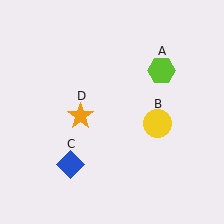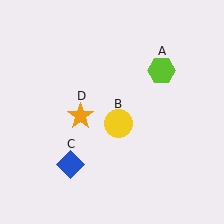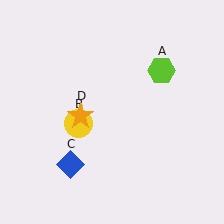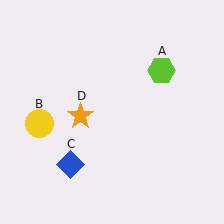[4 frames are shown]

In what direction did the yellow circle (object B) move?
The yellow circle (object B) moved left.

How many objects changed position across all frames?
1 object changed position: yellow circle (object B).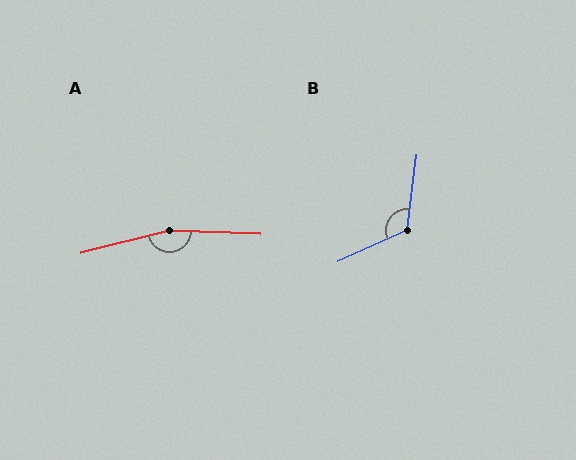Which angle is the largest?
A, at approximately 163 degrees.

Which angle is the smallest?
B, at approximately 122 degrees.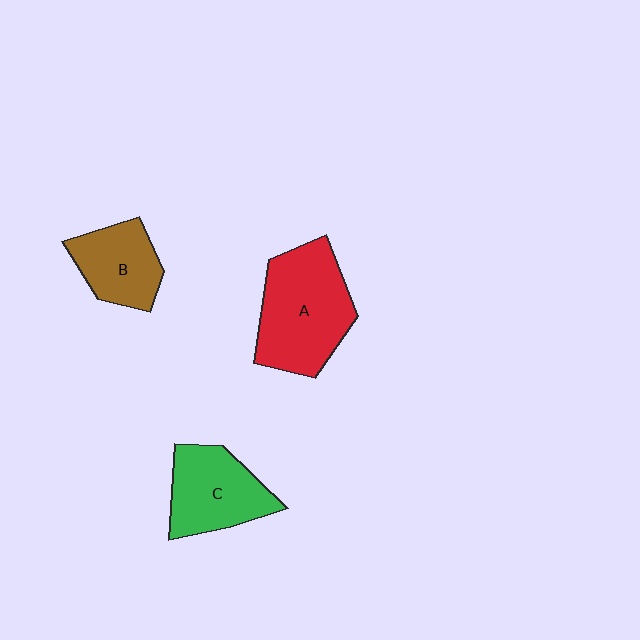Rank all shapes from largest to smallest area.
From largest to smallest: A (red), C (green), B (brown).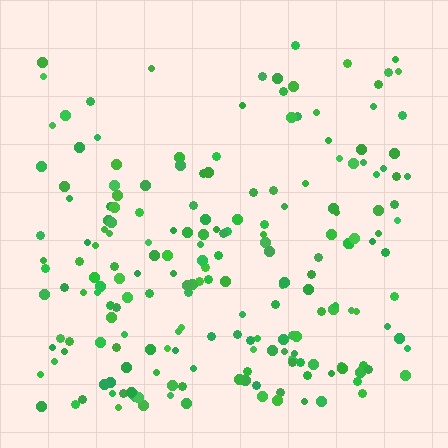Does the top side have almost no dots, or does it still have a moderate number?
Still a moderate number, just noticeably fewer than the bottom.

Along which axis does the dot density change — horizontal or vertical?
Vertical.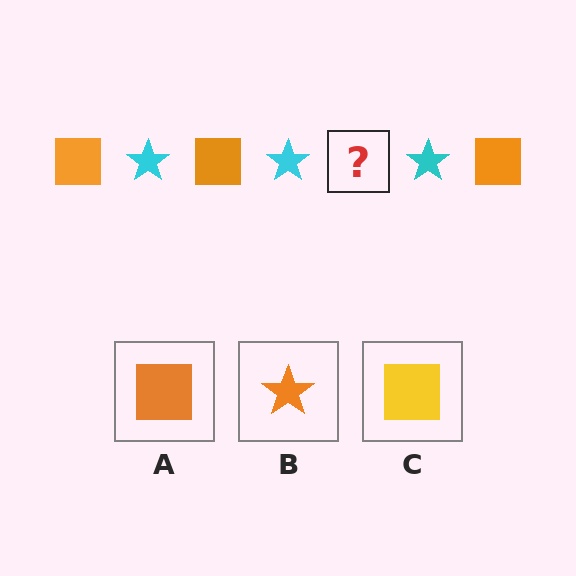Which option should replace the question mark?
Option A.